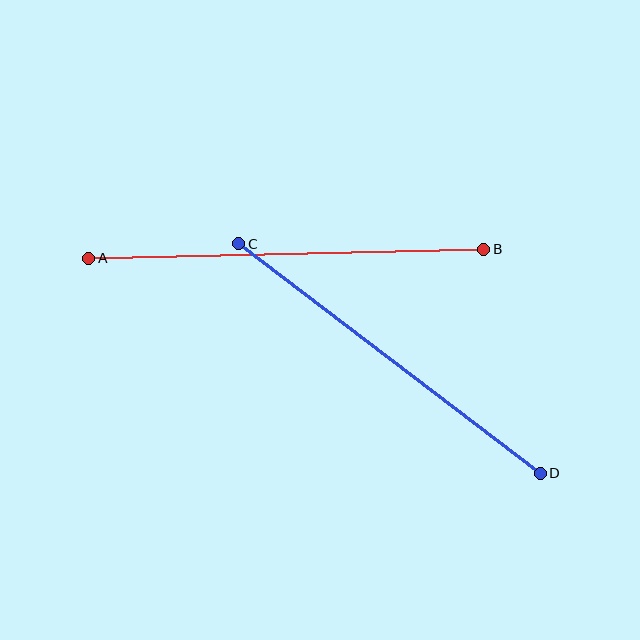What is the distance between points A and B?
The distance is approximately 395 pixels.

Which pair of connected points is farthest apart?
Points A and B are farthest apart.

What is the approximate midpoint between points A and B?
The midpoint is at approximately (286, 254) pixels.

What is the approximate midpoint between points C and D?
The midpoint is at approximately (390, 358) pixels.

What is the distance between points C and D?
The distance is approximately 379 pixels.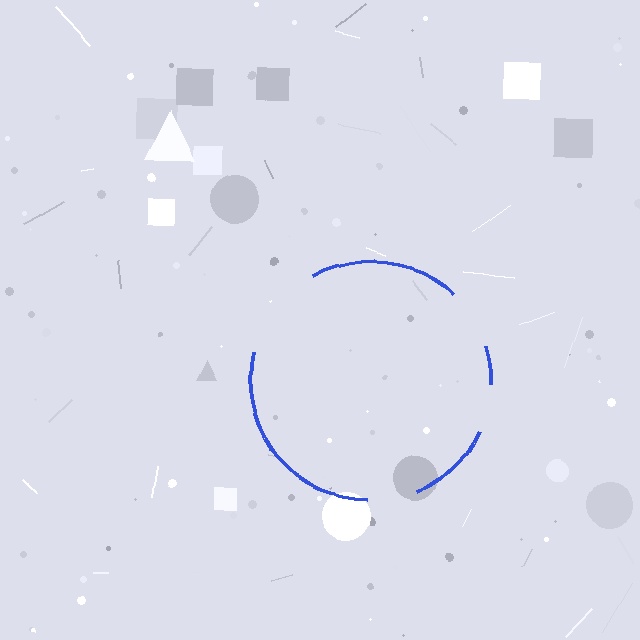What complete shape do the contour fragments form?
The contour fragments form a circle.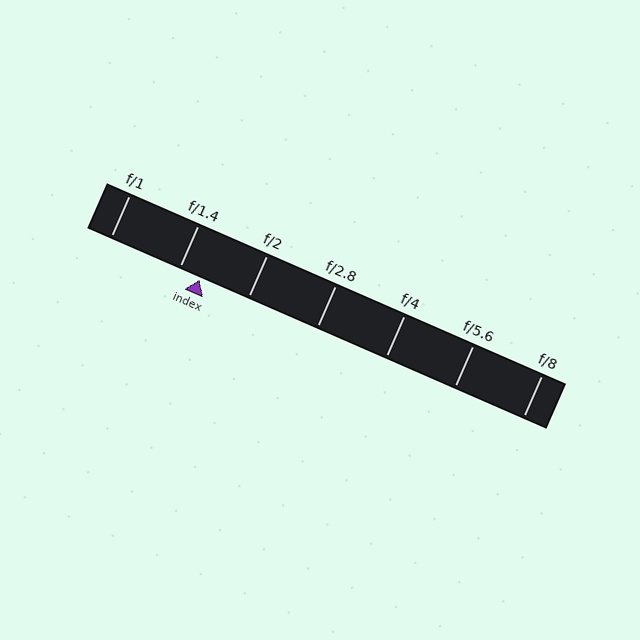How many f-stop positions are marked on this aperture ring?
There are 7 f-stop positions marked.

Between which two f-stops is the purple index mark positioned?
The index mark is between f/1.4 and f/2.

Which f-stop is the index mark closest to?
The index mark is closest to f/1.4.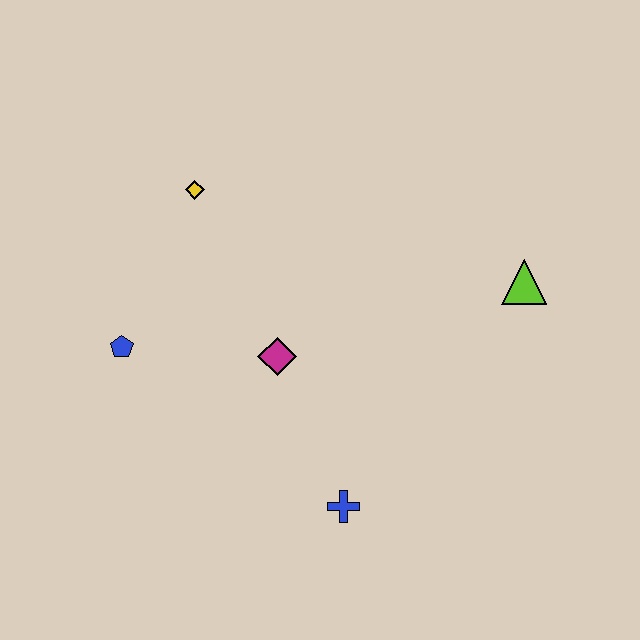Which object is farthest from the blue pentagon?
The lime triangle is farthest from the blue pentagon.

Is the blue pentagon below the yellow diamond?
Yes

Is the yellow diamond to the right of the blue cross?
No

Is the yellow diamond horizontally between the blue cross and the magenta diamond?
No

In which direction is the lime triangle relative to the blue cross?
The lime triangle is above the blue cross.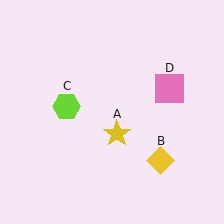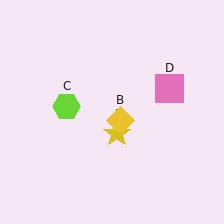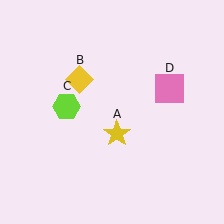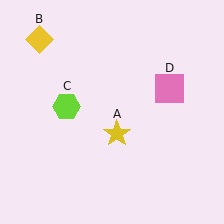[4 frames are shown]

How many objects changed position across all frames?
1 object changed position: yellow diamond (object B).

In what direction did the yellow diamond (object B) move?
The yellow diamond (object B) moved up and to the left.